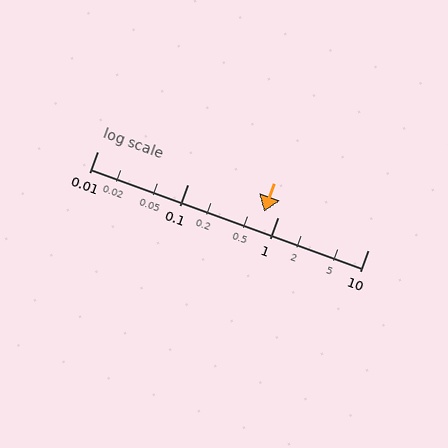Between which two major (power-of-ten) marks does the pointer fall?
The pointer is between 0.1 and 1.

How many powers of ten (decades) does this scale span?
The scale spans 3 decades, from 0.01 to 10.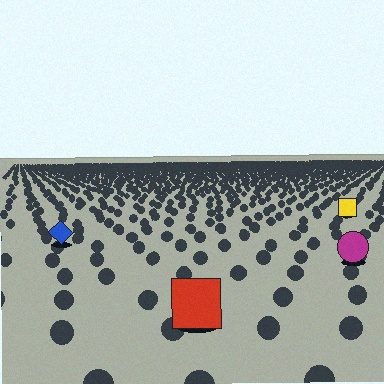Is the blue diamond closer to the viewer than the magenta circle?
No. The magenta circle is closer — you can tell from the texture gradient: the ground texture is coarser near it.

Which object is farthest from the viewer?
The yellow square is farthest from the viewer. It appears smaller and the ground texture around it is denser.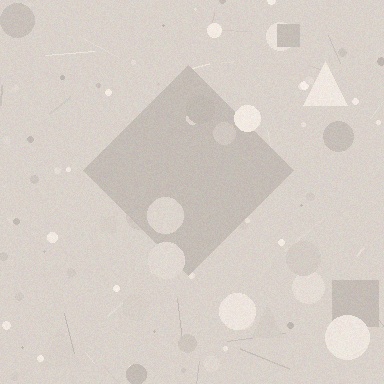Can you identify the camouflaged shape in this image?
The camouflaged shape is a diamond.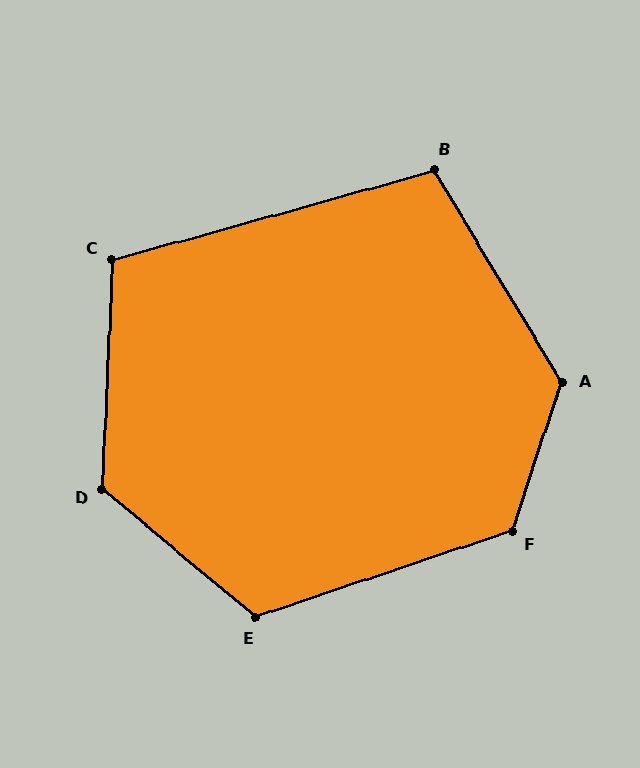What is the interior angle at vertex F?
Approximately 127 degrees (obtuse).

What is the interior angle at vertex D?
Approximately 127 degrees (obtuse).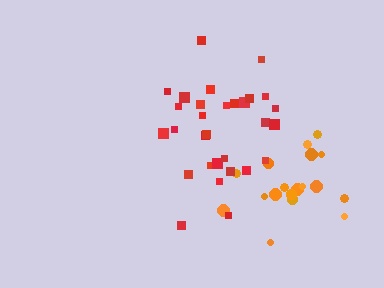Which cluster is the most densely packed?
Red.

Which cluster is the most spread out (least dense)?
Orange.